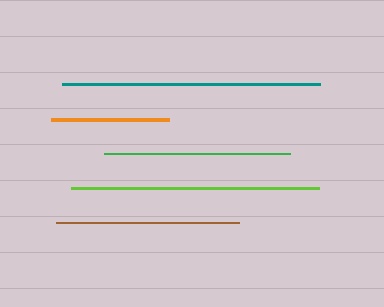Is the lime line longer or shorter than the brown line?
The lime line is longer than the brown line.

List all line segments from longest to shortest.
From longest to shortest: teal, lime, green, brown, orange.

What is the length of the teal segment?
The teal segment is approximately 258 pixels long.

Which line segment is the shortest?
The orange line is the shortest at approximately 118 pixels.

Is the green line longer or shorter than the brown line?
The green line is longer than the brown line.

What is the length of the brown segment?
The brown segment is approximately 184 pixels long.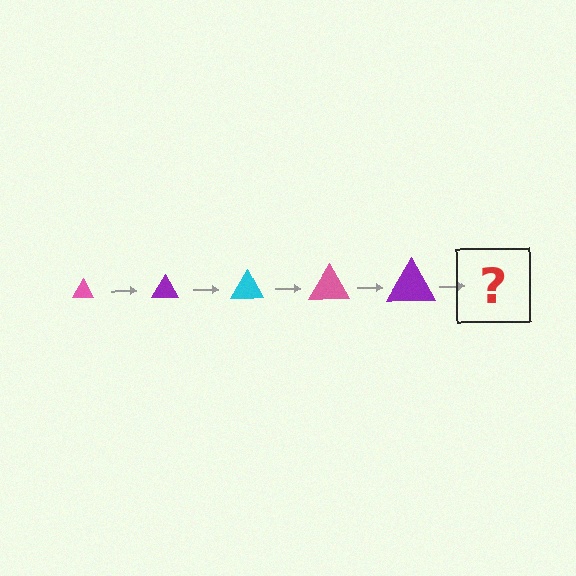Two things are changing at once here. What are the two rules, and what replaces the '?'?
The two rules are that the triangle grows larger each step and the color cycles through pink, purple, and cyan. The '?' should be a cyan triangle, larger than the previous one.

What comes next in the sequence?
The next element should be a cyan triangle, larger than the previous one.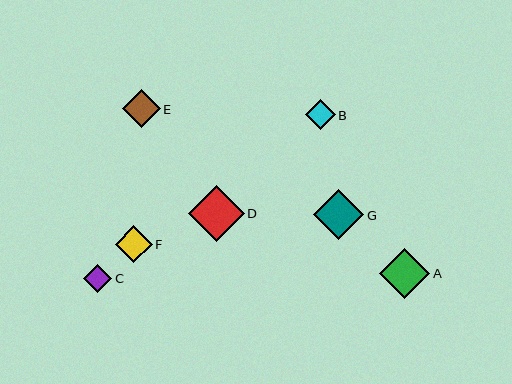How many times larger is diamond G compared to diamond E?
Diamond G is approximately 1.3 times the size of diamond E.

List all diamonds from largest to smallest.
From largest to smallest: D, A, G, E, F, B, C.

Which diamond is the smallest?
Diamond C is the smallest with a size of approximately 28 pixels.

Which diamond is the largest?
Diamond D is the largest with a size of approximately 56 pixels.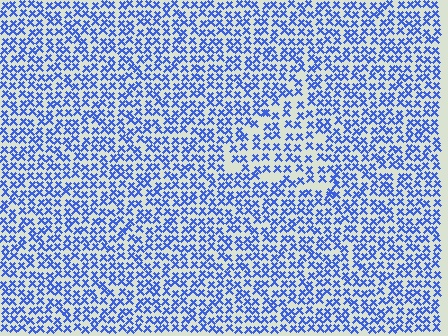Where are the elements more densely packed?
The elements are more densely packed outside the triangle boundary.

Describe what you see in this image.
The image contains small blue elements arranged at two different densities. A triangle-shaped region is visible where the elements are less densely packed than the surrounding area.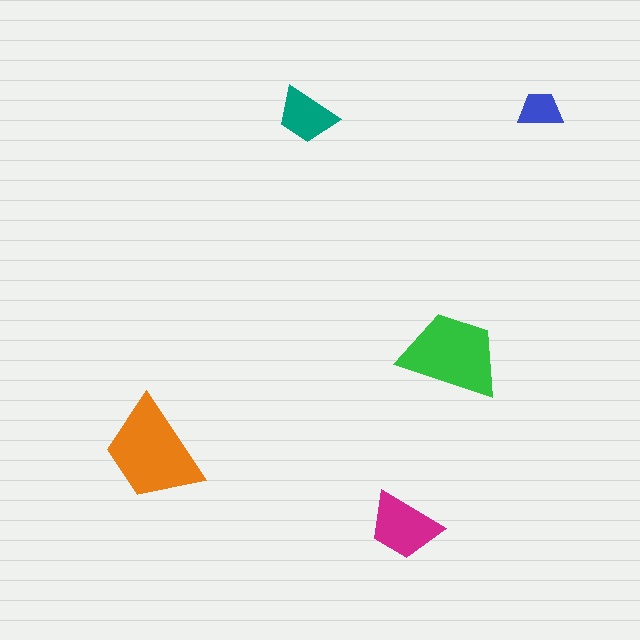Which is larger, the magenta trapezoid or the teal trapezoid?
The magenta one.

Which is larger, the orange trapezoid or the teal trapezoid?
The orange one.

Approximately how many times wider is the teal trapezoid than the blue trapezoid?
About 1.5 times wider.